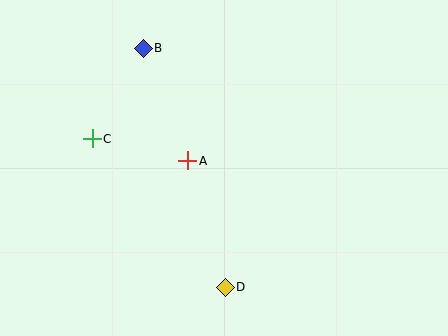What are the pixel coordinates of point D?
Point D is at (225, 287).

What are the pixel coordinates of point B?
Point B is at (143, 48).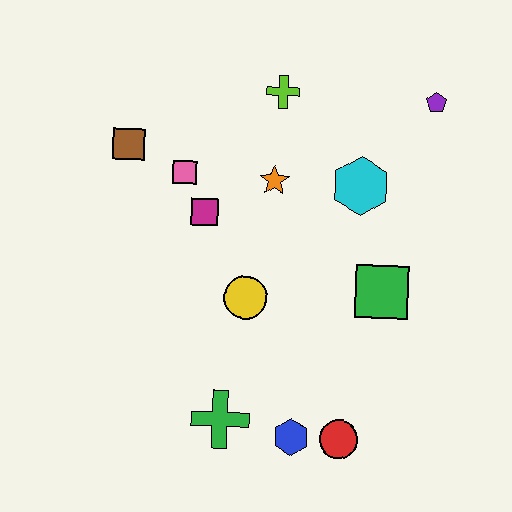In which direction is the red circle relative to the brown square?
The red circle is below the brown square.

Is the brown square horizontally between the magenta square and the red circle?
No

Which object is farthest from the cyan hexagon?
The green cross is farthest from the cyan hexagon.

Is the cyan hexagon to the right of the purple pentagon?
No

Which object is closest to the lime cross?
The orange star is closest to the lime cross.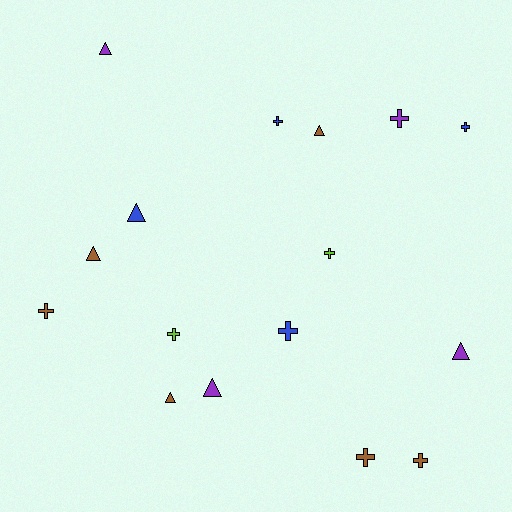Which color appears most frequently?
Brown, with 6 objects.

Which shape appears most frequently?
Cross, with 9 objects.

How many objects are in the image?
There are 16 objects.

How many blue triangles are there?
There is 1 blue triangle.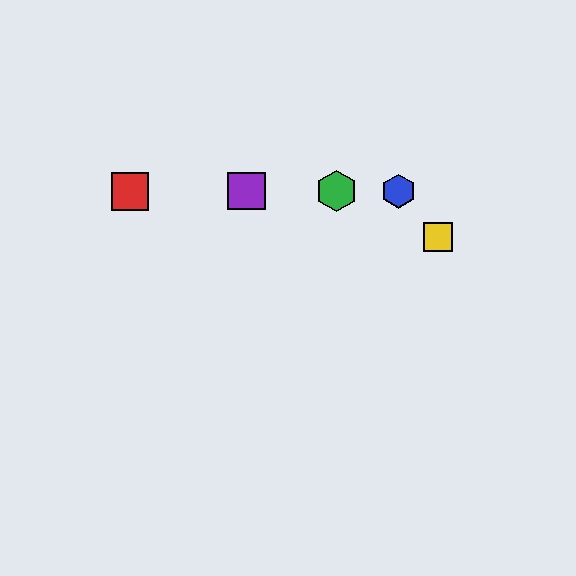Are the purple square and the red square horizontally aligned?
Yes, both are at y≈191.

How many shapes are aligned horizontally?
4 shapes (the red square, the blue hexagon, the green hexagon, the purple square) are aligned horizontally.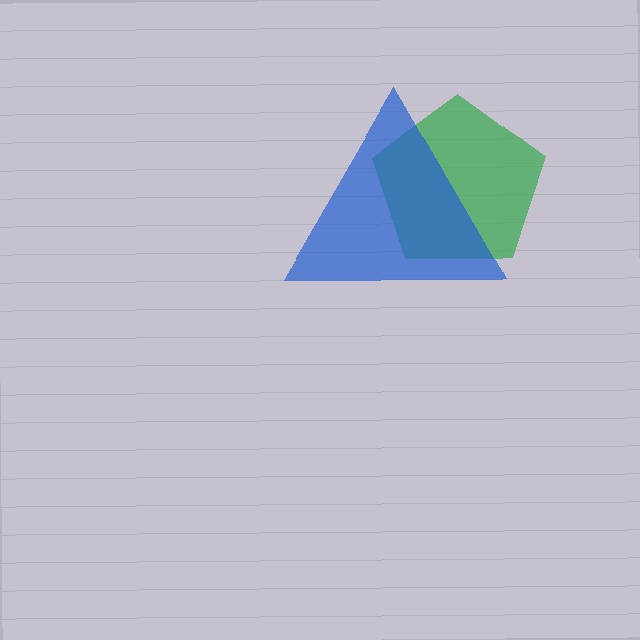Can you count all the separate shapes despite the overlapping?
Yes, there are 2 separate shapes.